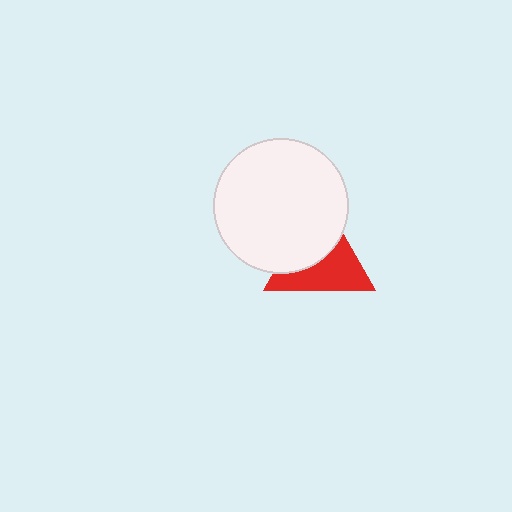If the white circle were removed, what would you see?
You would see the complete red triangle.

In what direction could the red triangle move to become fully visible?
The red triangle could move toward the lower-right. That would shift it out from behind the white circle entirely.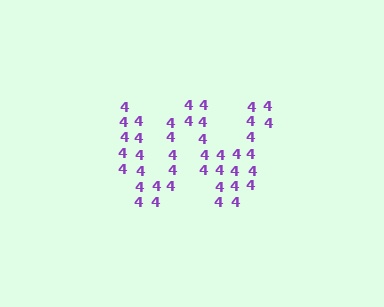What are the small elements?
The small elements are digit 4's.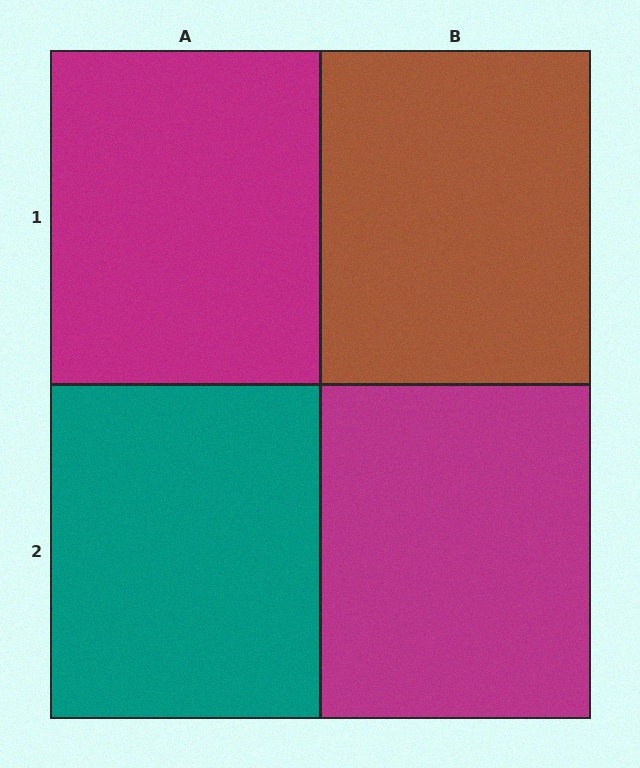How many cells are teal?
1 cell is teal.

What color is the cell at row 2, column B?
Magenta.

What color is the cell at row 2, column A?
Teal.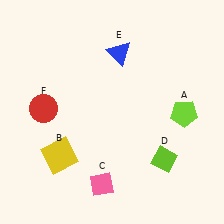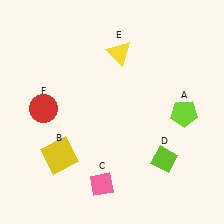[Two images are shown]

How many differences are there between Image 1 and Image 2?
There is 1 difference between the two images.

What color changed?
The triangle (E) changed from blue in Image 1 to yellow in Image 2.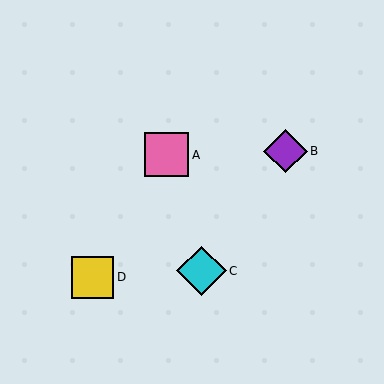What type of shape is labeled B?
Shape B is a purple diamond.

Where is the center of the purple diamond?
The center of the purple diamond is at (286, 151).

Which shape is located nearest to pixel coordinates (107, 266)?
The yellow square (labeled D) at (93, 277) is nearest to that location.